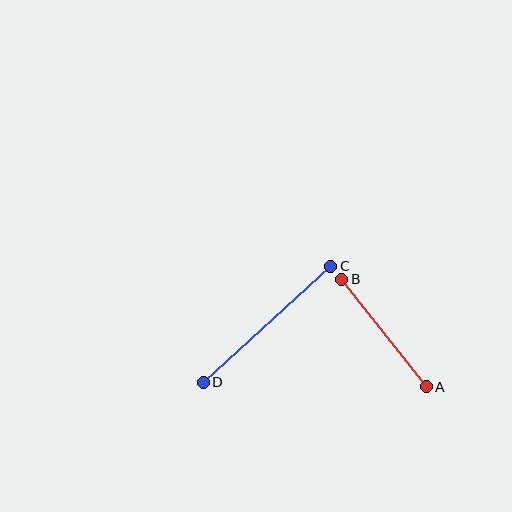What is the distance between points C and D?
The distance is approximately 173 pixels.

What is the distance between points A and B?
The distance is approximately 137 pixels.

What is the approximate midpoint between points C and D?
The midpoint is at approximately (267, 324) pixels.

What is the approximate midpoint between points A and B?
The midpoint is at approximately (384, 333) pixels.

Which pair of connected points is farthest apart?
Points C and D are farthest apart.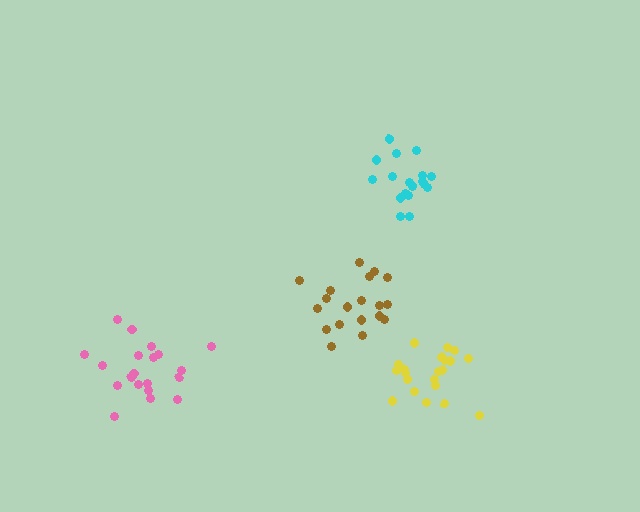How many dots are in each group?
Group 1: 20 dots, Group 2: 19 dots, Group 3: 19 dots, Group 4: 21 dots (79 total).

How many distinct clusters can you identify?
There are 4 distinct clusters.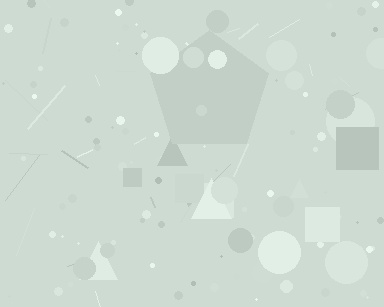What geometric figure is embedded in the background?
A pentagon is embedded in the background.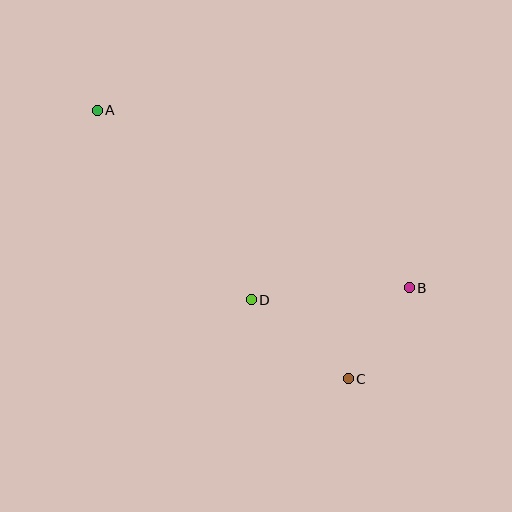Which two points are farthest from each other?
Points A and C are farthest from each other.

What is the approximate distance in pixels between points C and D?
The distance between C and D is approximately 125 pixels.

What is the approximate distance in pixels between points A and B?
The distance between A and B is approximately 359 pixels.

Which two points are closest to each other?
Points B and C are closest to each other.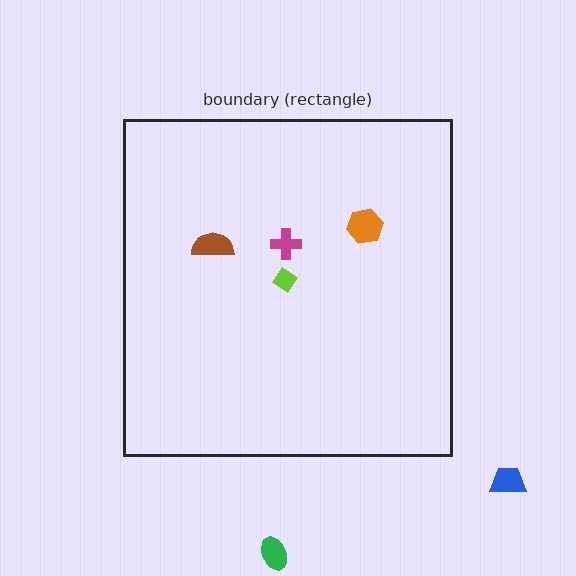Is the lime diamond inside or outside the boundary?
Inside.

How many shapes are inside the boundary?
4 inside, 2 outside.